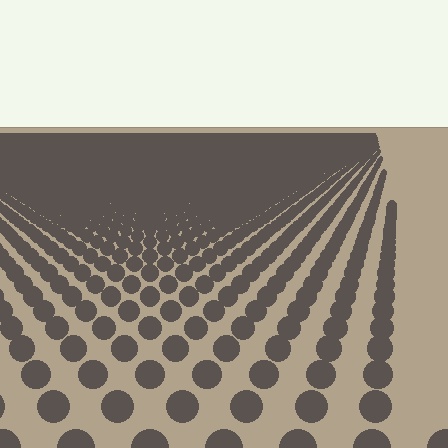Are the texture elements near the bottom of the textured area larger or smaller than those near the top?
Larger. Near the bottom, elements are closer to the viewer and appear at a bigger on-screen size.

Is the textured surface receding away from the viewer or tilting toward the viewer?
The surface is receding away from the viewer. Texture elements get smaller and denser toward the top.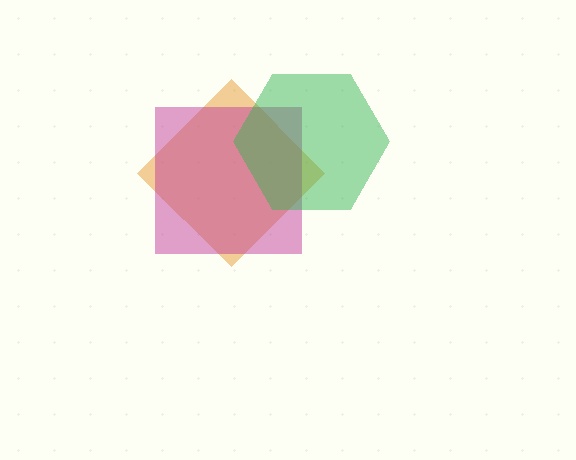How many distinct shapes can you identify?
There are 3 distinct shapes: an orange diamond, a magenta square, a green hexagon.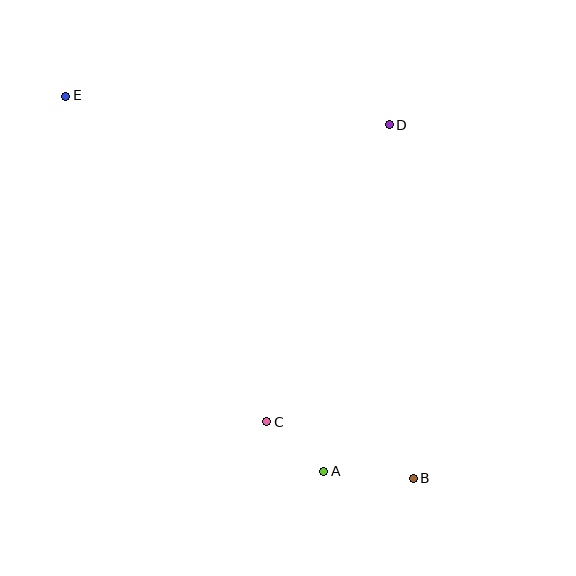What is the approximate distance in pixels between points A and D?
The distance between A and D is approximately 353 pixels.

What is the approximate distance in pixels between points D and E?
The distance between D and E is approximately 325 pixels.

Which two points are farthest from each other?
Points B and E are farthest from each other.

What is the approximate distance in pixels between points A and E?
The distance between A and E is approximately 456 pixels.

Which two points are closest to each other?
Points A and C are closest to each other.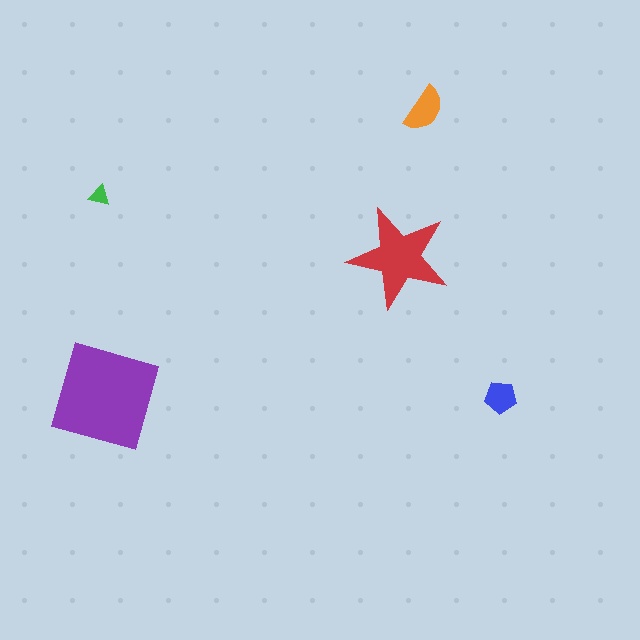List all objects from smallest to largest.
The green triangle, the blue pentagon, the orange semicircle, the red star, the purple diamond.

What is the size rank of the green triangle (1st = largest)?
5th.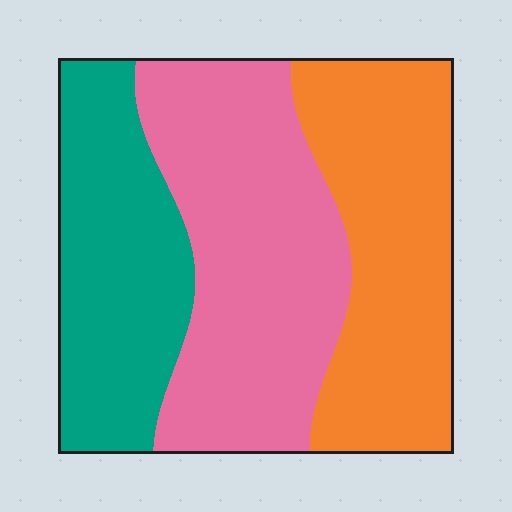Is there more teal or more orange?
Orange.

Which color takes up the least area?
Teal, at roughly 30%.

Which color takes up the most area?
Pink, at roughly 40%.